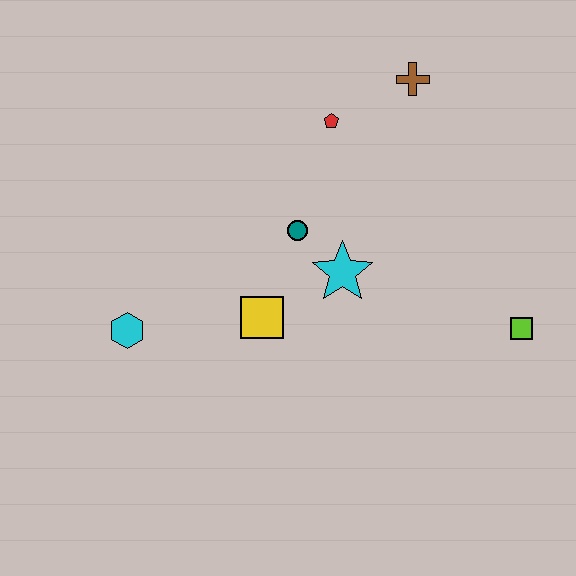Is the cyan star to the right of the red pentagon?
Yes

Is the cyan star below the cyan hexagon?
No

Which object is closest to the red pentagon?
The brown cross is closest to the red pentagon.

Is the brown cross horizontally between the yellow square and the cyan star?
No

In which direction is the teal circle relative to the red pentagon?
The teal circle is below the red pentagon.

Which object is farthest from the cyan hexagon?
The lime square is farthest from the cyan hexagon.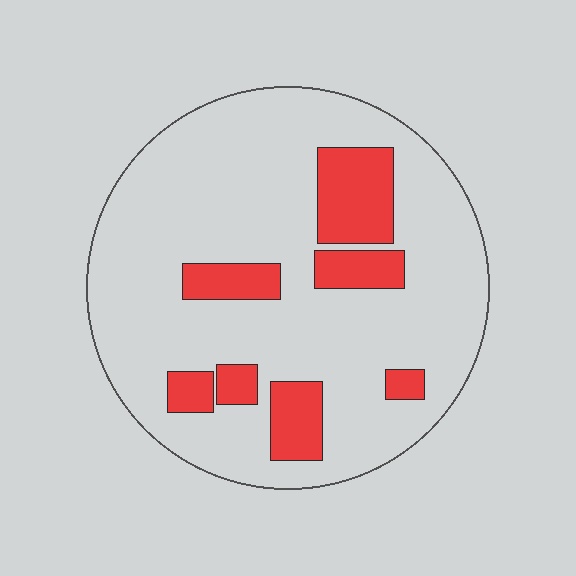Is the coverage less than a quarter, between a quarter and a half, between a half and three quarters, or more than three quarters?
Less than a quarter.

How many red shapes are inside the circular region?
7.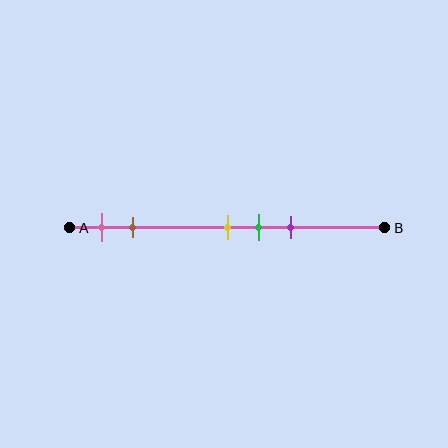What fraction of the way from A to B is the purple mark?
The purple mark is approximately 70% (0.7) of the way from A to B.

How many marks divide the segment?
There are 5 marks dividing the segment.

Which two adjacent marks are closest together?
The yellow and green marks are the closest adjacent pair.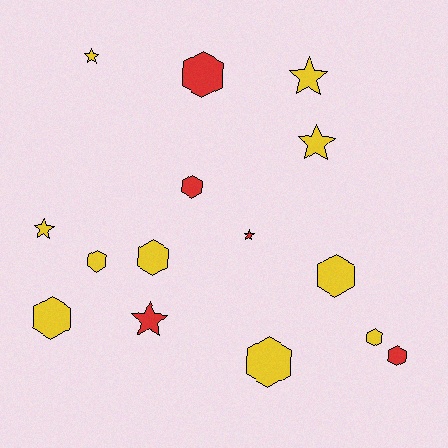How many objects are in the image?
There are 15 objects.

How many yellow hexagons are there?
There are 6 yellow hexagons.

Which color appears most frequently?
Yellow, with 10 objects.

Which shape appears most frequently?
Hexagon, with 9 objects.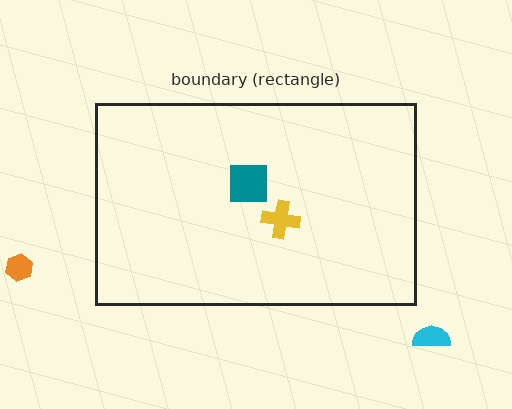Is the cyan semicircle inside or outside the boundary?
Outside.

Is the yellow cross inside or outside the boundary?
Inside.